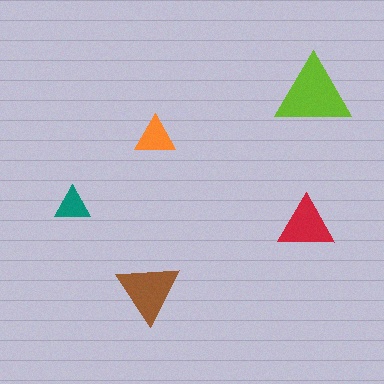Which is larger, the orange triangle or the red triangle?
The red one.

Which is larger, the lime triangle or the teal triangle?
The lime one.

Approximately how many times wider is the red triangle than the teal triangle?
About 1.5 times wider.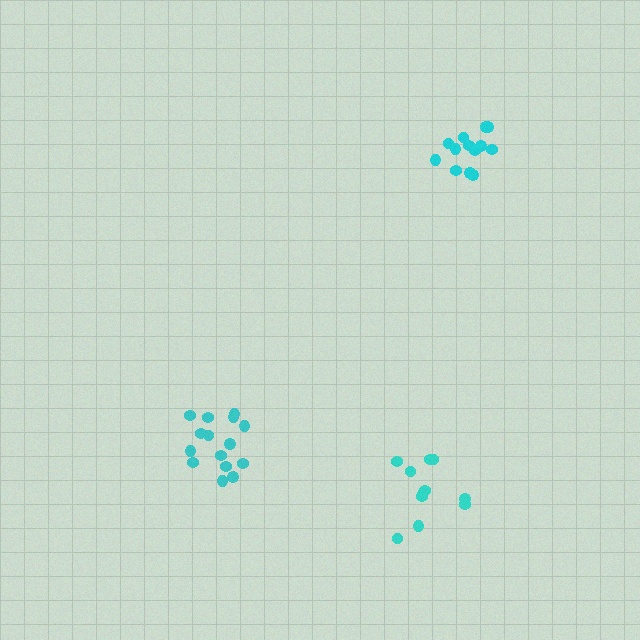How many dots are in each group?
Group 1: 13 dots, Group 2: 15 dots, Group 3: 11 dots (39 total).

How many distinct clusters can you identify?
There are 3 distinct clusters.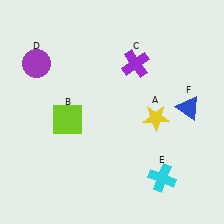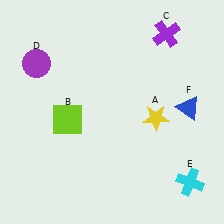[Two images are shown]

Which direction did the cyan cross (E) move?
The cyan cross (E) moved right.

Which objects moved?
The objects that moved are: the purple cross (C), the cyan cross (E).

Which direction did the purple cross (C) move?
The purple cross (C) moved right.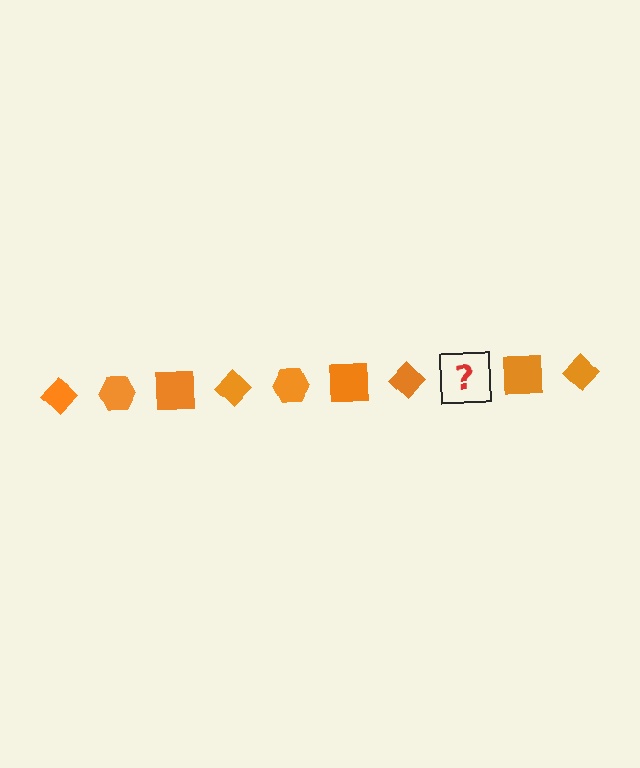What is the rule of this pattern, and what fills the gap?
The rule is that the pattern cycles through diamond, hexagon, square shapes in orange. The gap should be filled with an orange hexagon.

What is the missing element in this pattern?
The missing element is an orange hexagon.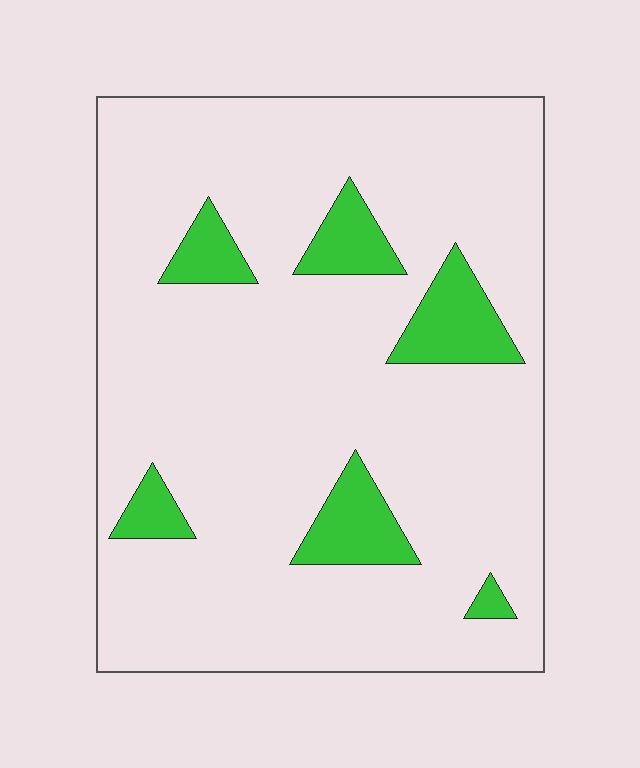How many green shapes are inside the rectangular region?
6.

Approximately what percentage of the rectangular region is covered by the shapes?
Approximately 10%.